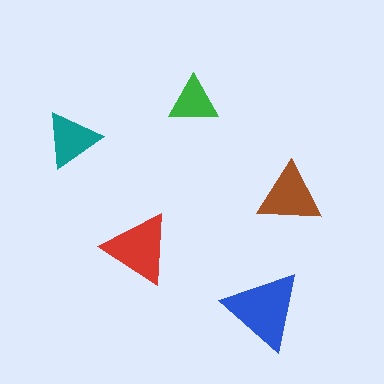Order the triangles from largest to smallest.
the blue one, the red one, the brown one, the teal one, the green one.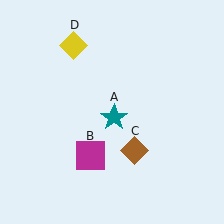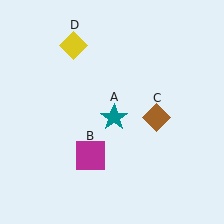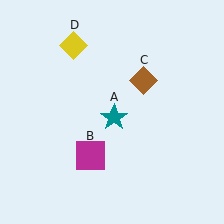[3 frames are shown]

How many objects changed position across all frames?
1 object changed position: brown diamond (object C).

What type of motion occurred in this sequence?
The brown diamond (object C) rotated counterclockwise around the center of the scene.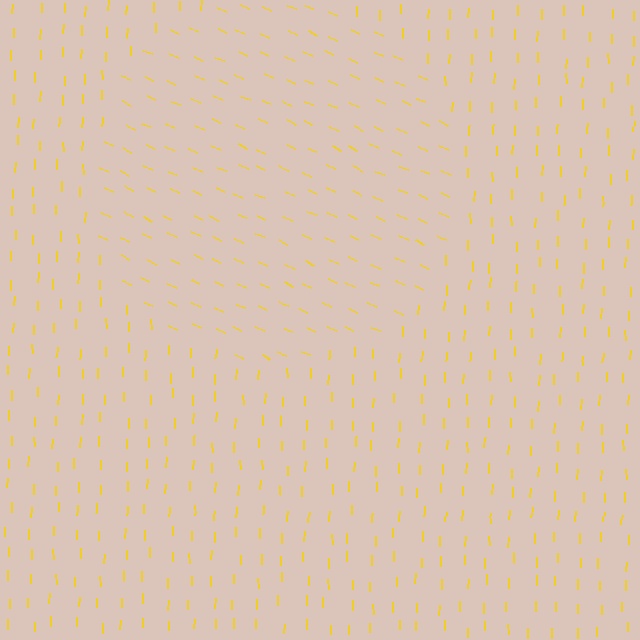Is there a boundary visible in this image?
Yes, there is a texture boundary formed by a change in line orientation.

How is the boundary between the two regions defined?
The boundary is defined purely by a change in line orientation (approximately 66 degrees difference). All lines are the same color and thickness.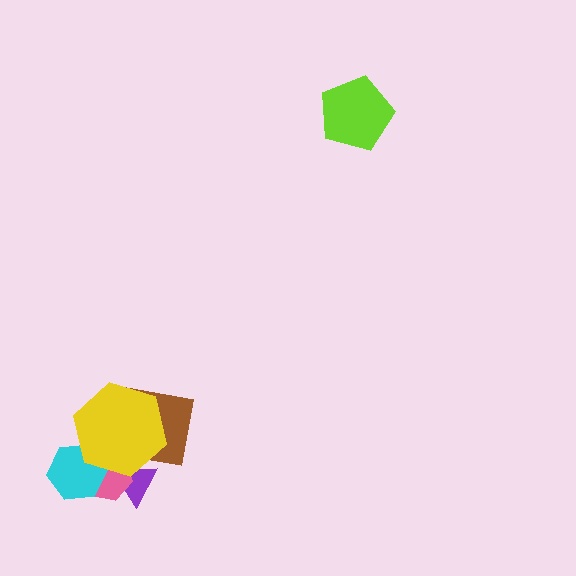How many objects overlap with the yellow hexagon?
4 objects overlap with the yellow hexagon.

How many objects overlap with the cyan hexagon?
2 objects overlap with the cyan hexagon.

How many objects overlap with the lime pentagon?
0 objects overlap with the lime pentagon.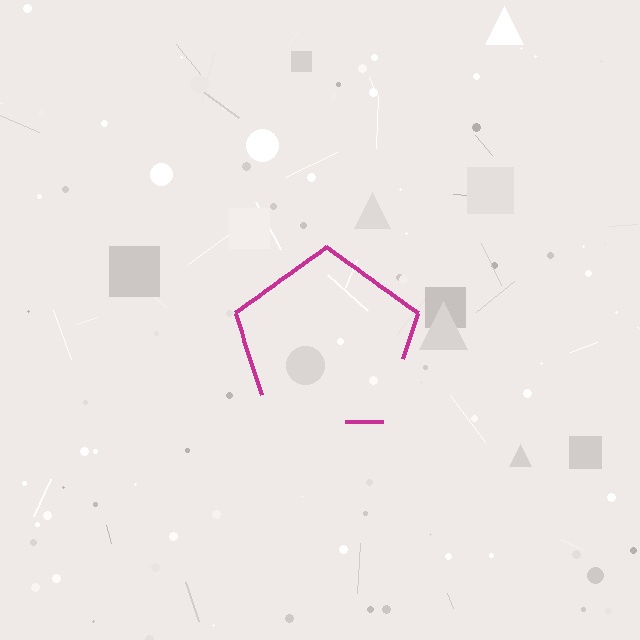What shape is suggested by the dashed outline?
The dashed outline suggests a pentagon.